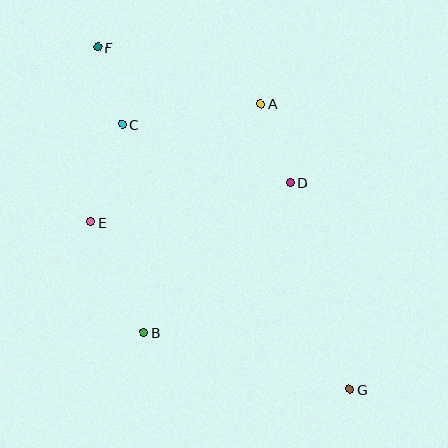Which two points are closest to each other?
Points C and F are closest to each other.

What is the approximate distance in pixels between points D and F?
The distance between D and F is approximately 235 pixels.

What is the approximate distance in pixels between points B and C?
The distance between B and C is approximately 209 pixels.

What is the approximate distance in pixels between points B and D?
The distance between B and D is approximately 209 pixels.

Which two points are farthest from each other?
Points F and G are farthest from each other.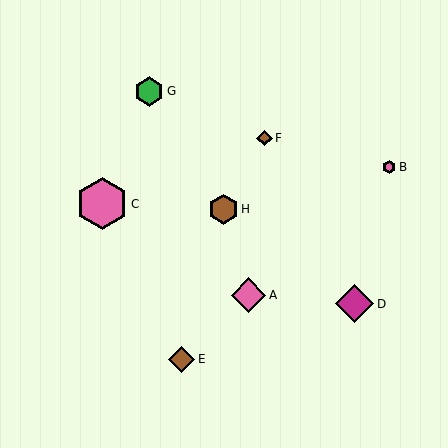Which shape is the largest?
The pink hexagon (labeled C) is the largest.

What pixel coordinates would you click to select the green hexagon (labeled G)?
Click at (149, 91) to select the green hexagon G.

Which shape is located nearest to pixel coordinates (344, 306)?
The magenta diamond (labeled D) at (355, 304) is nearest to that location.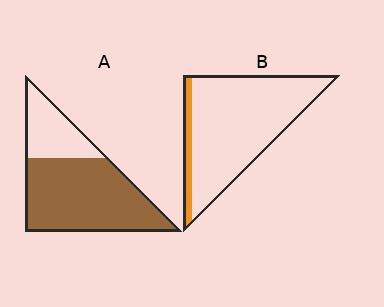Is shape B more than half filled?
No.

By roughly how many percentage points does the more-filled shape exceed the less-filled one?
By roughly 60 percentage points (A over B).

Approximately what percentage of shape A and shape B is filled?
A is approximately 70% and B is approximately 10%.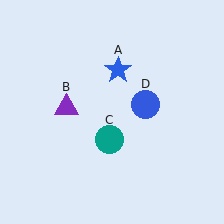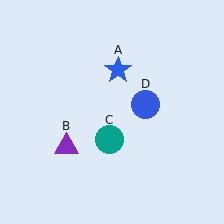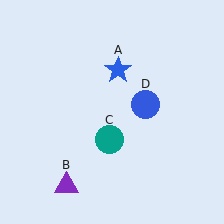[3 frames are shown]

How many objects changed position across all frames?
1 object changed position: purple triangle (object B).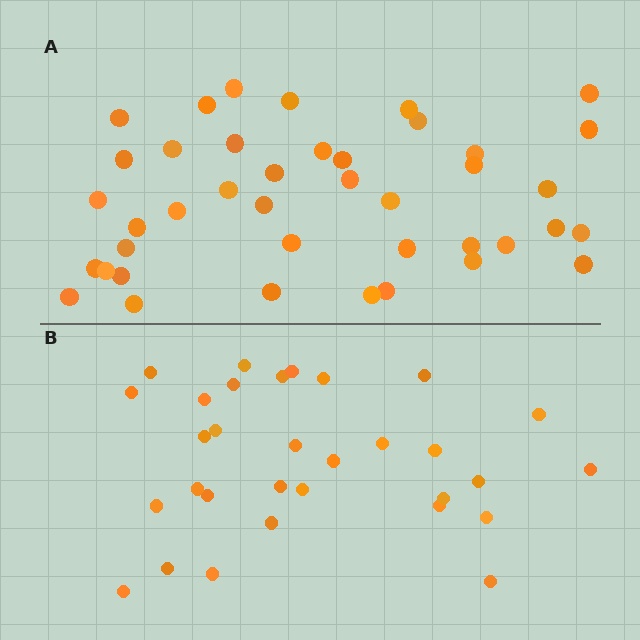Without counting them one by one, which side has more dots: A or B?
Region A (the top region) has more dots.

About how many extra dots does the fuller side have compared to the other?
Region A has roughly 10 or so more dots than region B.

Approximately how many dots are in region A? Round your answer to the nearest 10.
About 40 dots. (The exact count is 41, which rounds to 40.)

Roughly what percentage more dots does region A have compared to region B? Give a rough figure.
About 30% more.